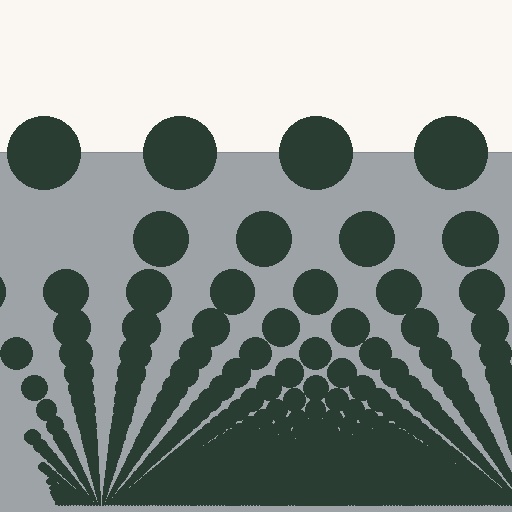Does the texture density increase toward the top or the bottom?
Density increases toward the bottom.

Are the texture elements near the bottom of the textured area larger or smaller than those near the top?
Smaller. The gradient is inverted — elements near the bottom are smaller and denser.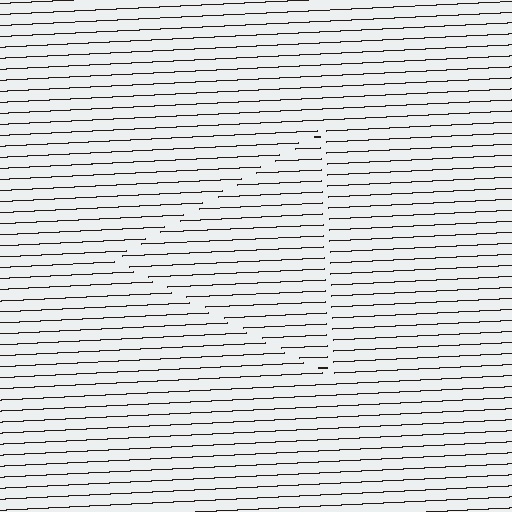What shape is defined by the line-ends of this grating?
An illusory triangle. The interior of the shape contains the same grating, shifted by half a period — the contour is defined by the phase discontinuity where line-ends from the inner and outer gratings abut.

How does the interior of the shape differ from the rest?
The interior of the shape contains the same grating, shifted by half a period — the contour is defined by the phase discontinuity where line-ends from the inner and outer gratings abut.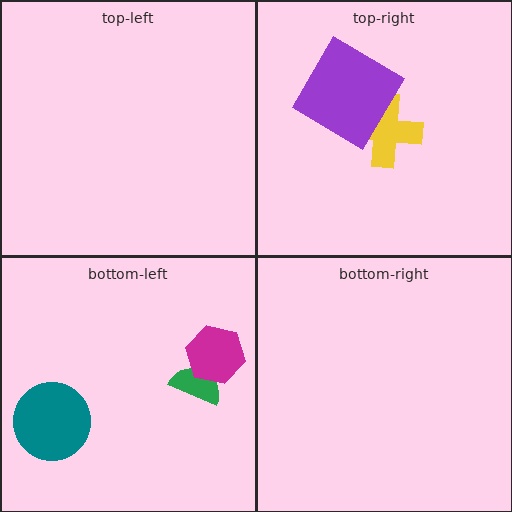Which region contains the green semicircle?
The bottom-left region.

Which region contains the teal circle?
The bottom-left region.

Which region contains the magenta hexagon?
The bottom-left region.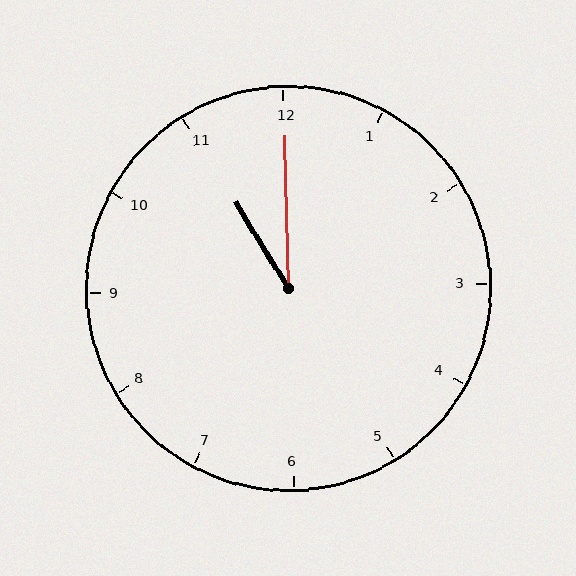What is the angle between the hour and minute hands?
Approximately 30 degrees.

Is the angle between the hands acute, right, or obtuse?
It is acute.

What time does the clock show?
11:00.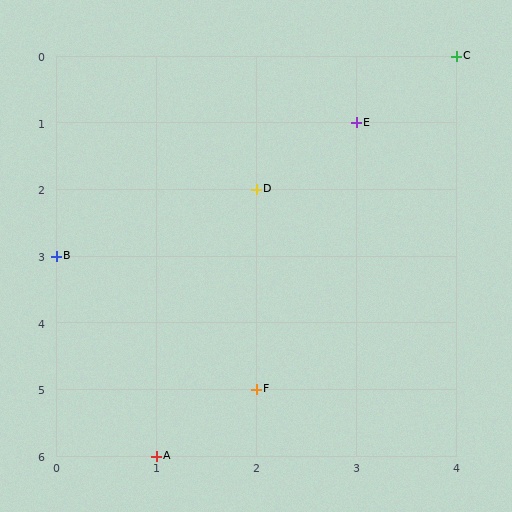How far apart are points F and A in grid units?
Points F and A are 1 column and 1 row apart (about 1.4 grid units diagonally).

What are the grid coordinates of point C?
Point C is at grid coordinates (4, 0).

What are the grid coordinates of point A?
Point A is at grid coordinates (1, 6).